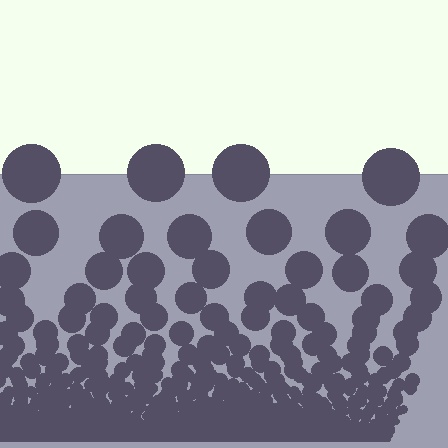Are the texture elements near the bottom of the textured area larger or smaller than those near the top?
Smaller. The gradient is inverted — elements near the bottom are smaller and denser.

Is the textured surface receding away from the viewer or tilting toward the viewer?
The surface appears to tilt toward the viewer. Texture elements get larger and sparser toward the top.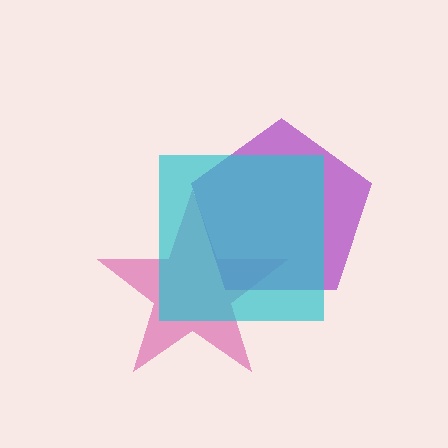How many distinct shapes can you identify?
There are 3 distinct shapes: a magenta star, a purple pentagon, a cyan square.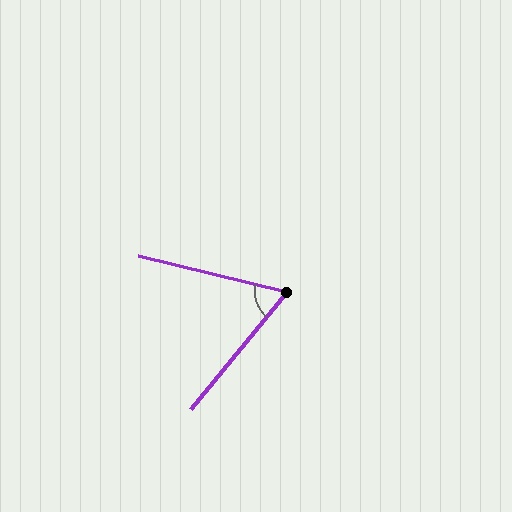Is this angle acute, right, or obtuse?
It is acute.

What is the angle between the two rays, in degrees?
Approximately 64 degrees.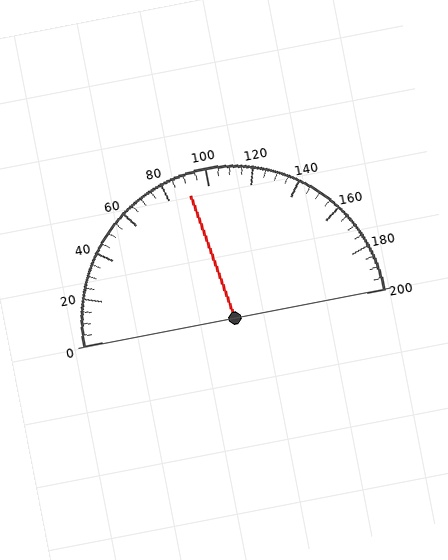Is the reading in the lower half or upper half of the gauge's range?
The reading is in the lower half of the range (0 to 200).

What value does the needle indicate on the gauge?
The needle indicates approximately 90.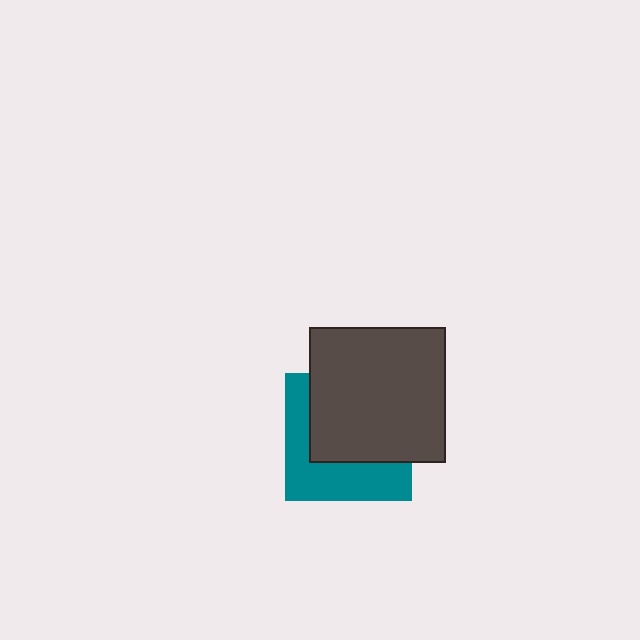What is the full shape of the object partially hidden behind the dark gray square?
The partially hidden object is a teal square.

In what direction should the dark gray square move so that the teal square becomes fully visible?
The dark gray square should move toward the upper-right. That is the shortest direction to clear the overlap and leave the teal square fully visible.